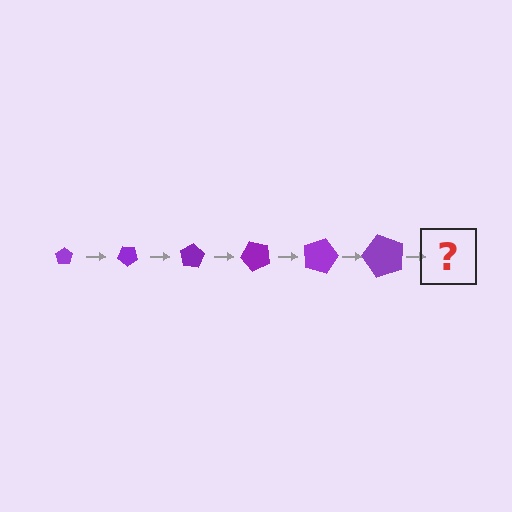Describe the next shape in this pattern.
It should be a pentagon, larger than the previous one and rotated 240 degrees from the start.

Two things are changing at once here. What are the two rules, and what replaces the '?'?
The two rules are that the pentagon grows larger each step and it rotates 40 degrees each step. The '?' should be a pentagon, larger than the previous one and rotated 240 degrees from the start.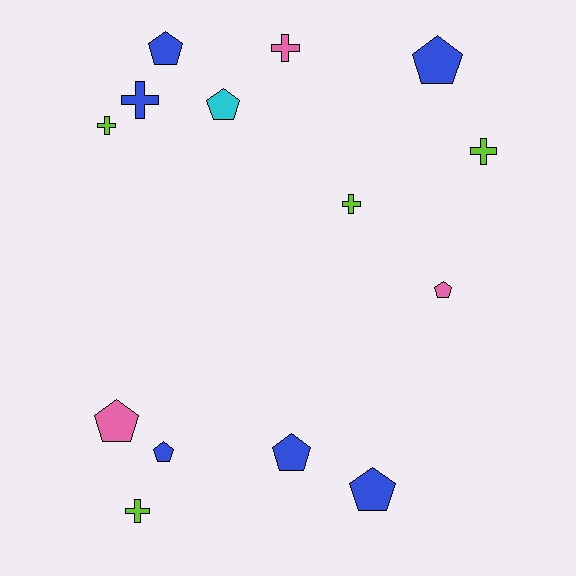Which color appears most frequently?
Blue, with 6 objects.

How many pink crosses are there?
There is 1 pink cross.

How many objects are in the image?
There are 14 objects.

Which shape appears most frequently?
Pentagon, with 8 objects.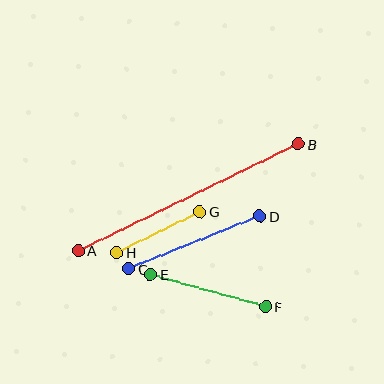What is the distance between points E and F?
The distance is approximately 120 pixels.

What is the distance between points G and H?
The distance is approximately 93 pixels.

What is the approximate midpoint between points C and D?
The midpoint is at approximately (194, 242) pixels.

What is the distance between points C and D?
The distance is approximately 141 pixels.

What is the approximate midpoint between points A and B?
The midpoint is at approximately (188, 197) pixels.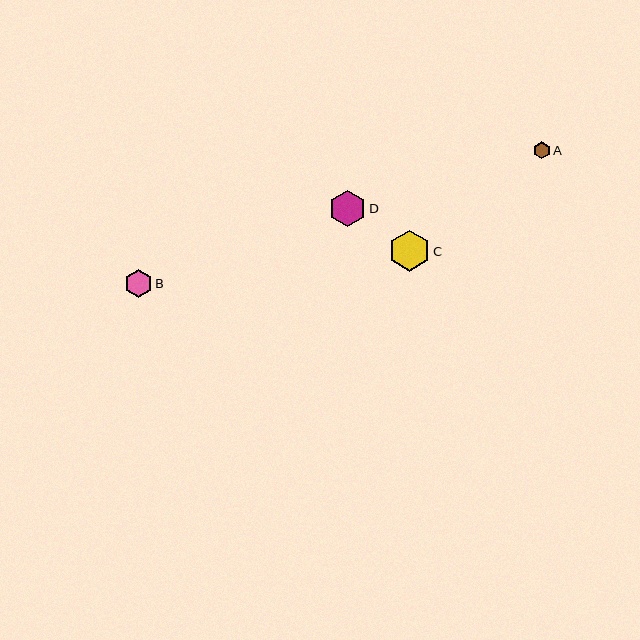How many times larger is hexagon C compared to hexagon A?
Hexagon C is approximately 2.4 times the size of hexagon A.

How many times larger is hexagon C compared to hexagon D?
Hexagon C is approximately 1.1 times the size of hexagon D.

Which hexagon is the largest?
Hexagon C is the largest with a size of approximately 41 pixels.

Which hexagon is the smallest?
Hexagon A is the smallest with a size of approximately 17 pixels.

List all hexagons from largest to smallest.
From largest to smallest: C, D, B, A.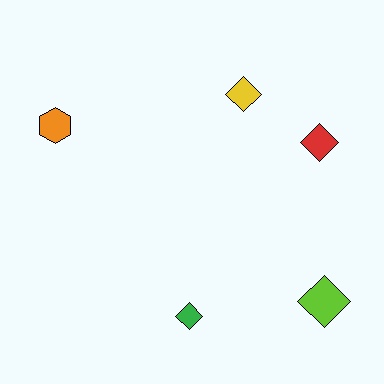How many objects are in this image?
There are 5 objects.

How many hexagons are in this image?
There is 1 hexagon.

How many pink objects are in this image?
There are no pink objects.